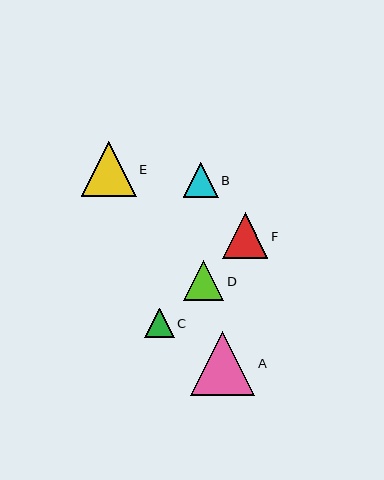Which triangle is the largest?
Triangle A is the largest with a size of approximately 64 pixels.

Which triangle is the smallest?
Triangle C is the smallest with a size of approximately 29 pixels.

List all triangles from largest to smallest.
From largest to smallest: A, E, F, D, B, C.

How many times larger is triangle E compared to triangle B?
Triangle E is approximately 1.6 times the size of triangle B.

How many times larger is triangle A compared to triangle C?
Triangle A is approximately 2.2 times the size of triangle C.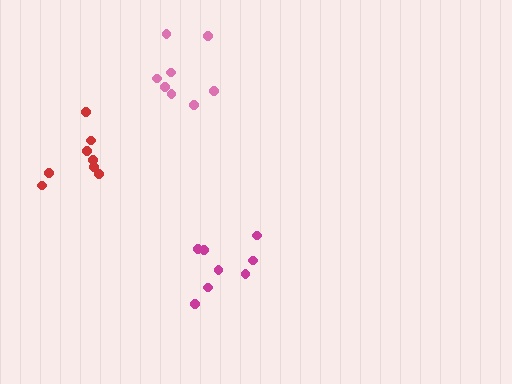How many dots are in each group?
Group 1: 8 dots, Group 2: 8 dots, Group 3: 8 dots (24 total).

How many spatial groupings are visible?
There are 3 spatial groupings.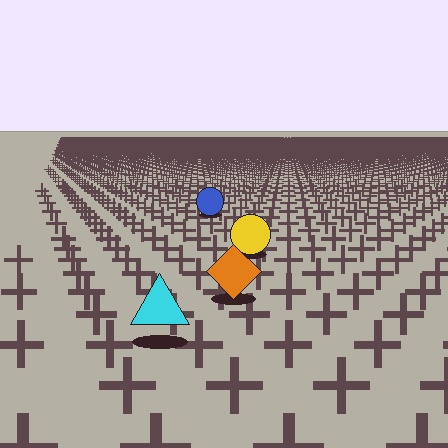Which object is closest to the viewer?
The cyan triangle is closest. The texture marks near it are larger and more spread out.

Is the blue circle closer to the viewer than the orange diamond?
No. The orange diamond is closer — you can tell from the texture gradient: the ground texture is coarser near it.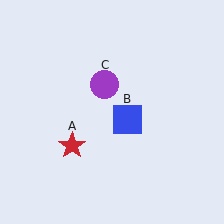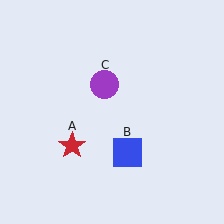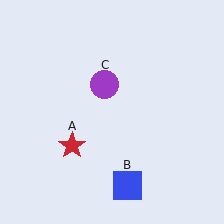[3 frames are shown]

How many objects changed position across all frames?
1 object changed position: blue square (object B).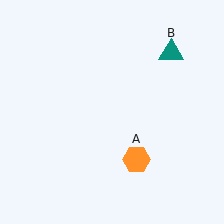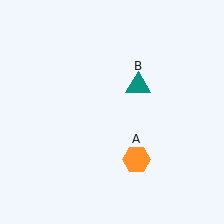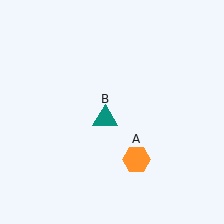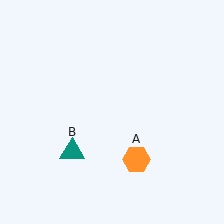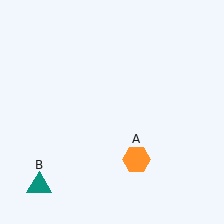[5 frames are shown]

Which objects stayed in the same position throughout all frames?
Orange hexagon (object A) remained stationary.